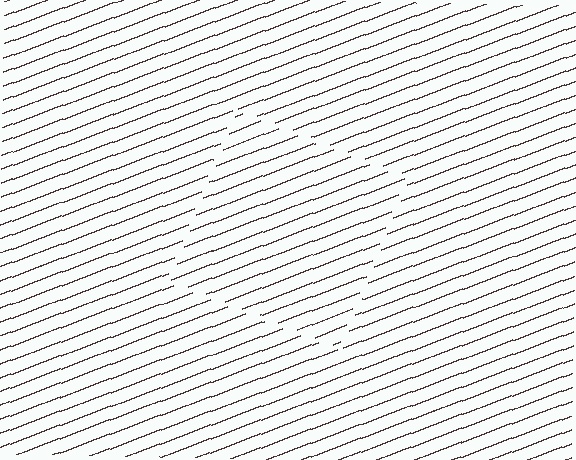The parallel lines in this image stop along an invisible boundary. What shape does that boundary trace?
An illusory square. The interior of the shape contains the same grating, shifted by half a period — the contour is defined by the phase discontinuity where line-ends from the inner and outer gratings abut.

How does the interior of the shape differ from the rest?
The interior of the shape contains the same grating, shifted by half a period — the contour is defined by the phase discontinuity where line-ends from the inner and outer gratings abut.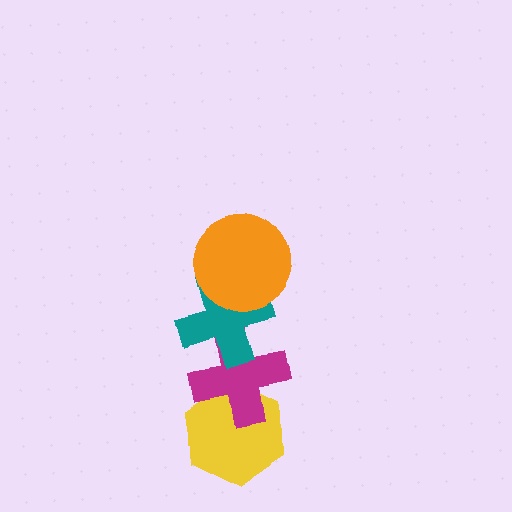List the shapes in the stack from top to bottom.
From top to bottom: the orange circle, the teal cross, the magenta cross, the yellow hexagon.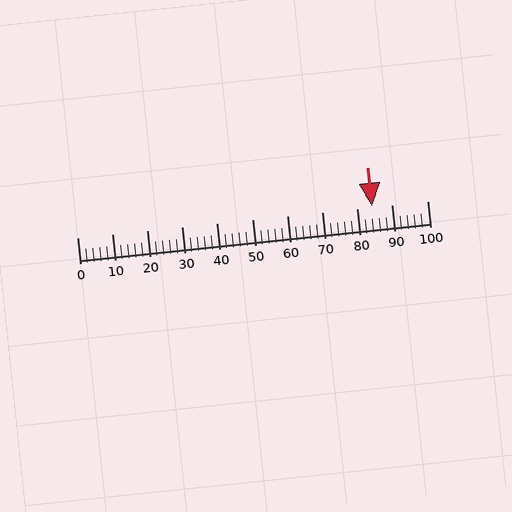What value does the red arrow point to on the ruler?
The red arrow points to approximately 84.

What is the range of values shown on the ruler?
The ruler shows values from 0 to 100.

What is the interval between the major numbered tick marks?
The major tick marks are spaced 10 units apart.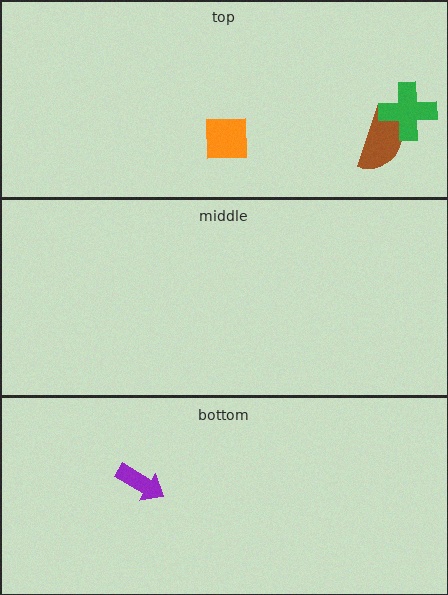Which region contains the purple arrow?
The bottom region.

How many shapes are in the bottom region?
1.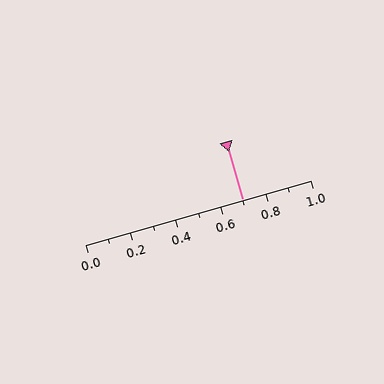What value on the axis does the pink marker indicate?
The marker indicates approximately 0.7.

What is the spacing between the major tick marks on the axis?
The major ticks are spaced 0.2 apart.